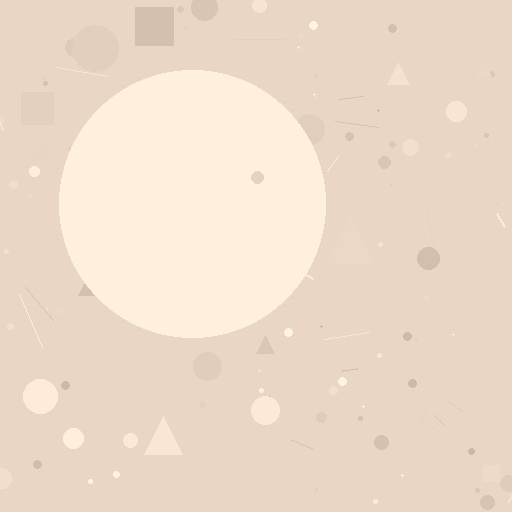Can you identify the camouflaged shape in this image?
The camouflaged shape is a circle.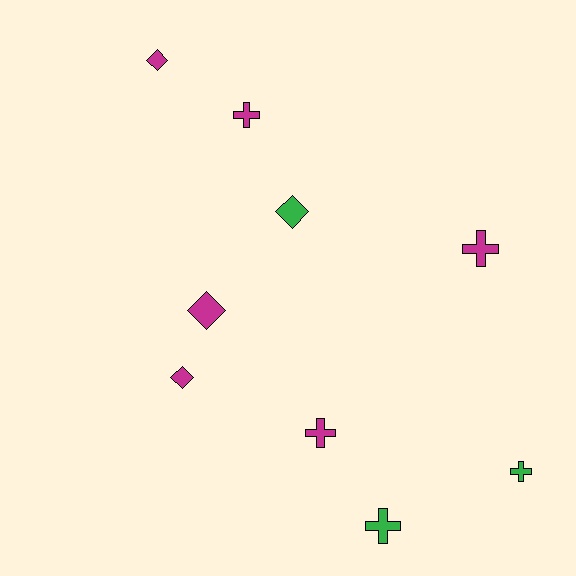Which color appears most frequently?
Magenta, with 6 objects.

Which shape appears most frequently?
Cross, with 5 objects.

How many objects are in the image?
There are 9 objects.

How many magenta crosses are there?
There are 3 magenta crosses.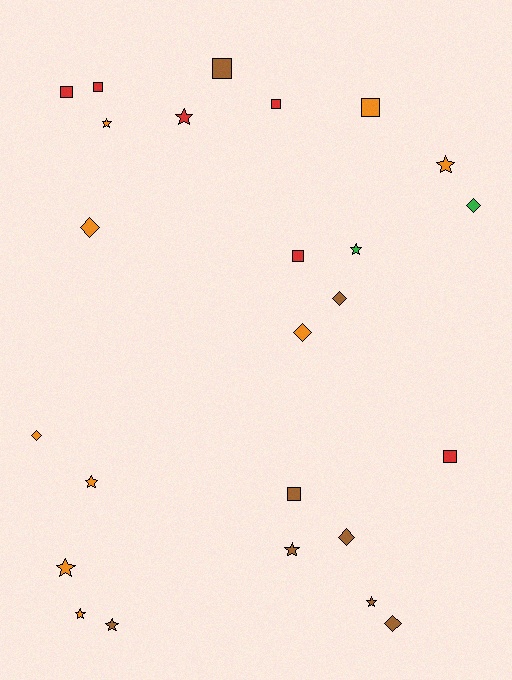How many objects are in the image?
There are 25 objects.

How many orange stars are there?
There are 5 orange stars.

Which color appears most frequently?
Orange, with 9 objects.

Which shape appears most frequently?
Star, with 10 objects.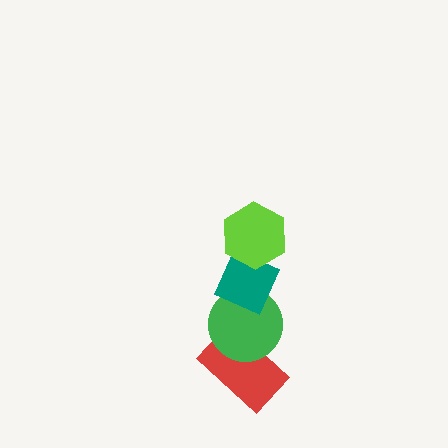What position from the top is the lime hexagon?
The lime hexagon is 1st from the top.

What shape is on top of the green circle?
The teal diamond is on top of the green circle.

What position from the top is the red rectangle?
The red rectangle is 4th from the top.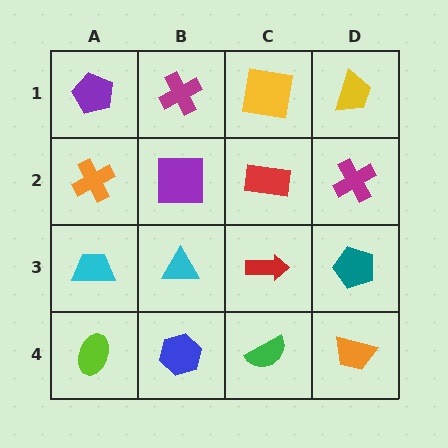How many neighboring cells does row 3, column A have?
3.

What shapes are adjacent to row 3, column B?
A purple square (row 2, column B), a blue hexagon (row 4, column B), a cyan trapezoid (row 3, column A), a red arrow (row 3, column C).